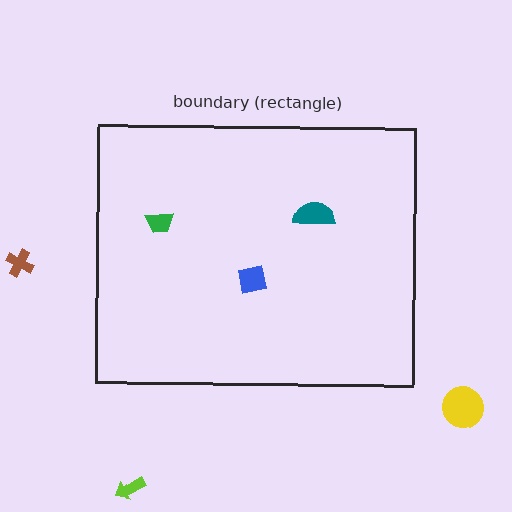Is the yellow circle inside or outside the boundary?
Outside.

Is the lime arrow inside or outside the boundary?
Outside.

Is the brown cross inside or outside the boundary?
Outside.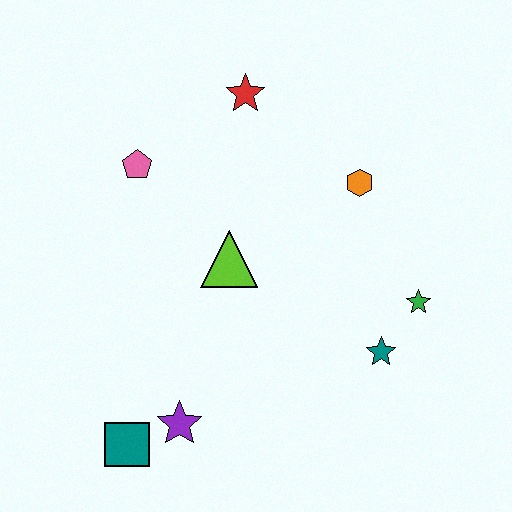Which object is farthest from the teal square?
The red star is farthest from the teal square.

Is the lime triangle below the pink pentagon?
Yes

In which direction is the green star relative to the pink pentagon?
The green star is to the right of the pink pentagon.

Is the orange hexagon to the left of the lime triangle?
No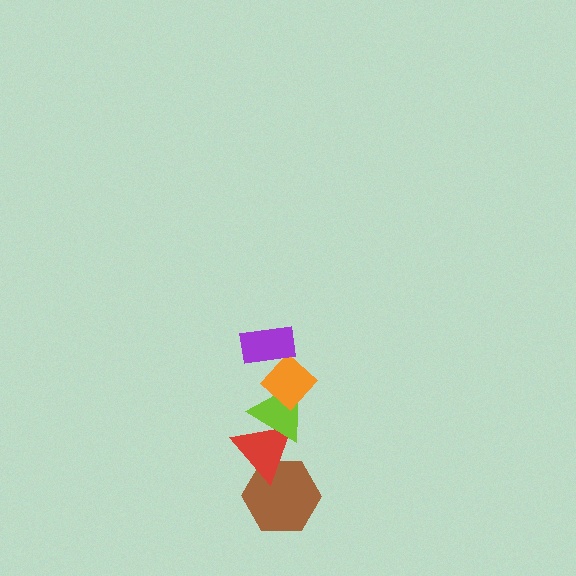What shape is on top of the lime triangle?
The orange diamond is on top of the lime triangle.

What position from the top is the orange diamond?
The orange diamond is 2nd from the top.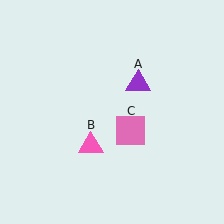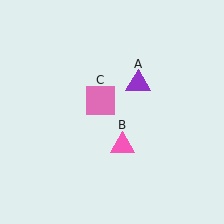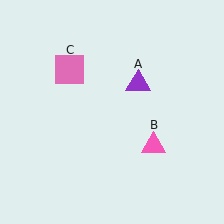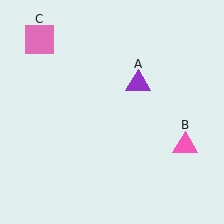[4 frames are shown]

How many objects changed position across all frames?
2 objects changed position: pink triangle (object B), pink square (object C).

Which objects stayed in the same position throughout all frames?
Purple triangle (object A) remained stationary.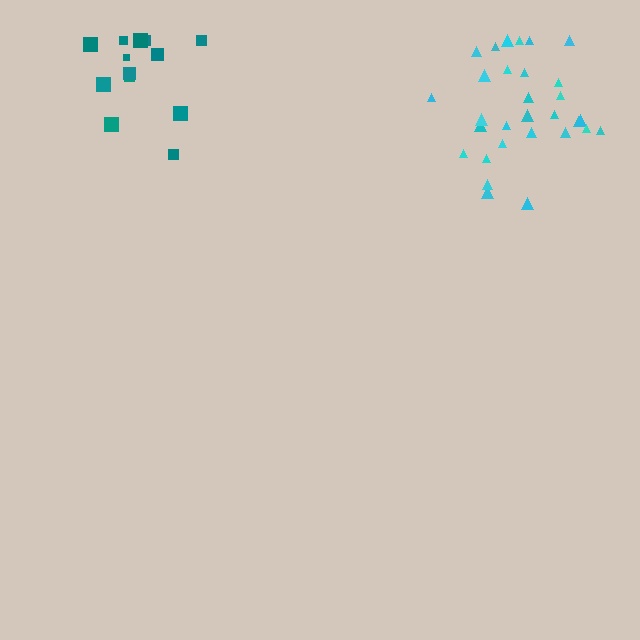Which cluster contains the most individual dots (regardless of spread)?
Cyan (30).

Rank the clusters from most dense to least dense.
cyan, teal.